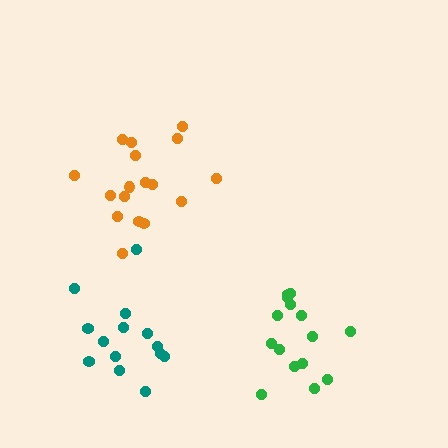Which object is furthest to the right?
The green cluster is rightmost.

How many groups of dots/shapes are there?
There are 3 groups.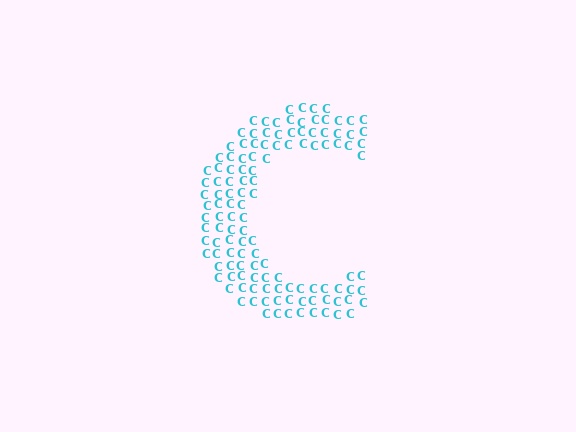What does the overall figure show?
The overall figure shows the letter C.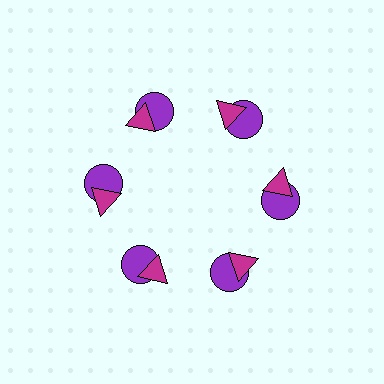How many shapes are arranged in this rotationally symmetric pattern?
There are 12 shapes, arranged in 6 groups of 2.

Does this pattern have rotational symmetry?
Yes, this pattern has 6-fold rotational symmetry. It looks the same after rotating 60 degrees around the center.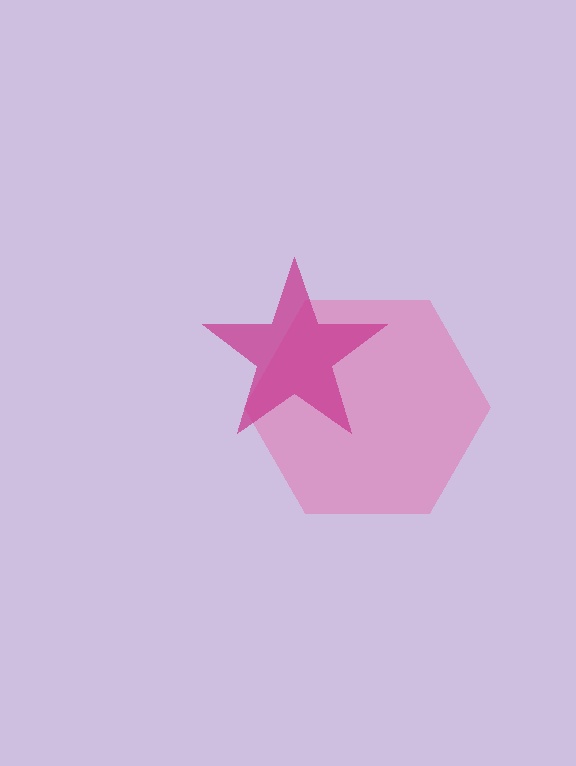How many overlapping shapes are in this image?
There are 2 overlapping shapes in the image.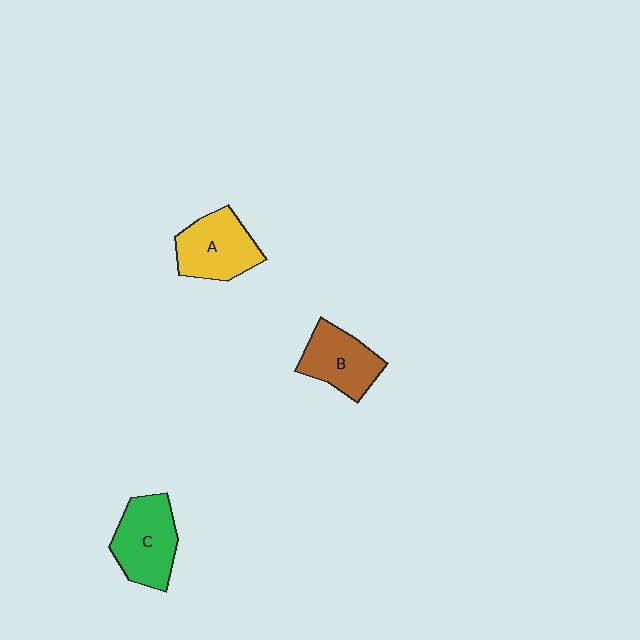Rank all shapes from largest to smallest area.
From largest to smallest: C (green), A (yellow), B (brown).